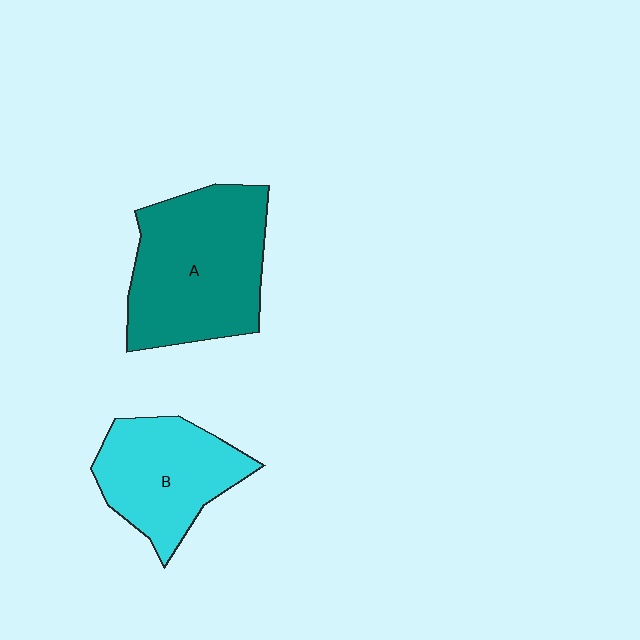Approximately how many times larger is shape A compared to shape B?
Approximately 1.4 times.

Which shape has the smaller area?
Shape B (cyan).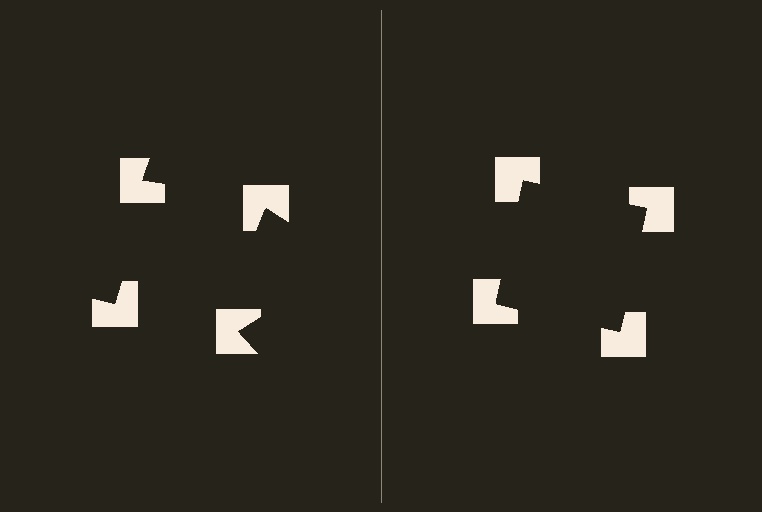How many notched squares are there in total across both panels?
8 — 4 on each side.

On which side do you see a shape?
An illusory square appears on the right side. On the left side the wedge cuts are rotated, so no coherent shape forms.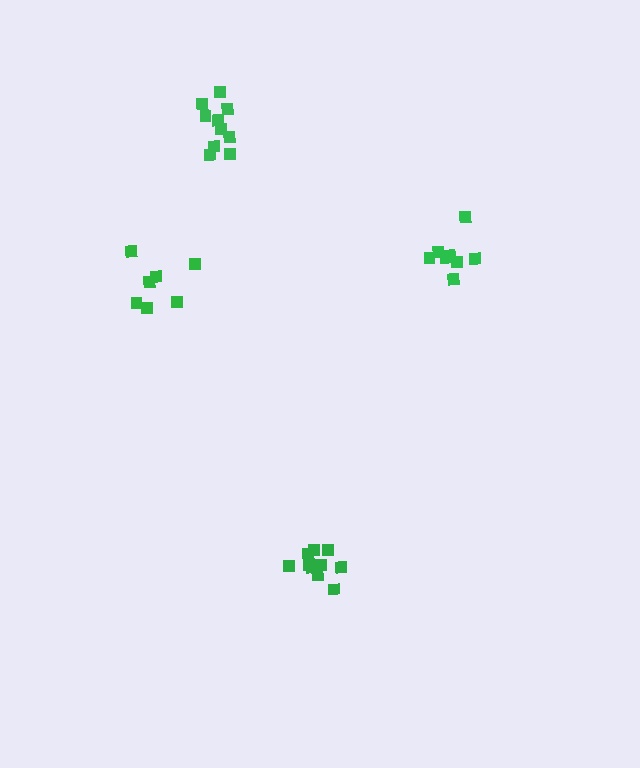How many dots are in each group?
Group 1: 10 dots, Group 2: 7 dots, Group 3: 10 dots, Group 4: 8 dots (35 total).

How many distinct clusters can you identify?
There are 4 distinct clusters.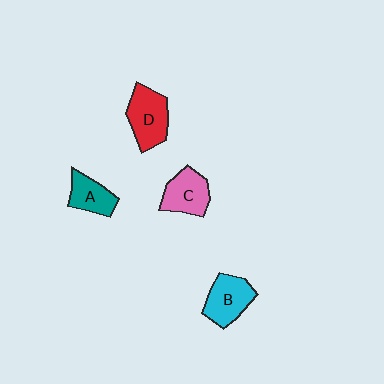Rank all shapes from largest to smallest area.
From largest to smallest: D (red), B (cyan), C (pink), A (teal).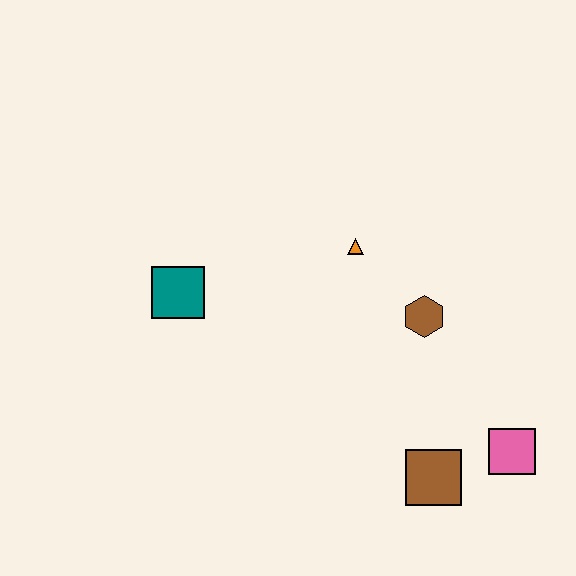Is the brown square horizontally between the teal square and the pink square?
Yes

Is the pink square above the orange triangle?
No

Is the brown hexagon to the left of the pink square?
Yes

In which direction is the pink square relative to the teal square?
The pink square is to the right of the teal square.